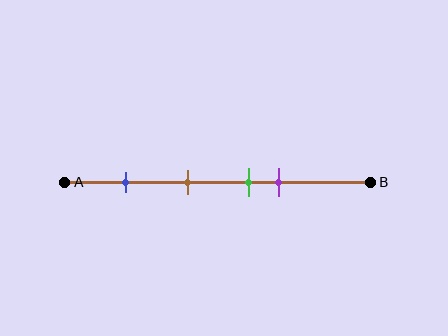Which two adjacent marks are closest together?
The green and purple marks are the closest adjacent pair.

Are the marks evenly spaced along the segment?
No, the marks are not evenly spaced.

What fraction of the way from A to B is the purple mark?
The purple mark is approximately 70% (0.7) of the way from A to B.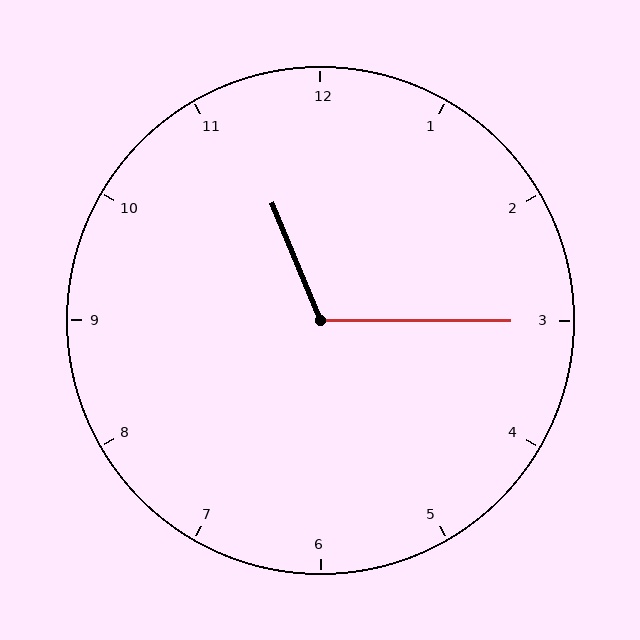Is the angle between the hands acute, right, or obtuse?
It is obtuse.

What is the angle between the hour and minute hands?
Approximately 112 degrees.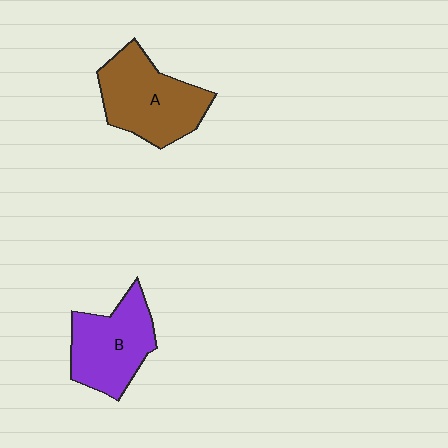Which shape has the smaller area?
Shape B (purple).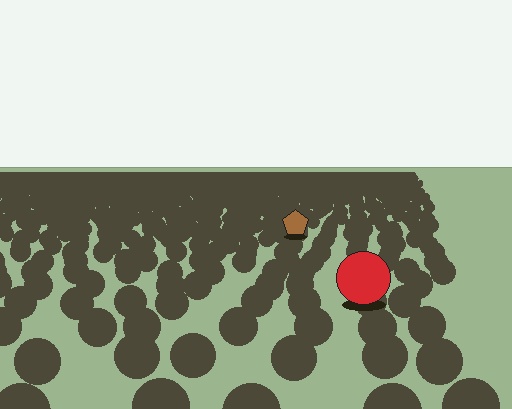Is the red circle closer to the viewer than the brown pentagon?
Yes. The red circle is closer — you can tell from the texture gradient: the ground texture is coarser near it.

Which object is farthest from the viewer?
The brown pentagon is farthest from the viewer. It appears smaller and the ground texture around it is denser.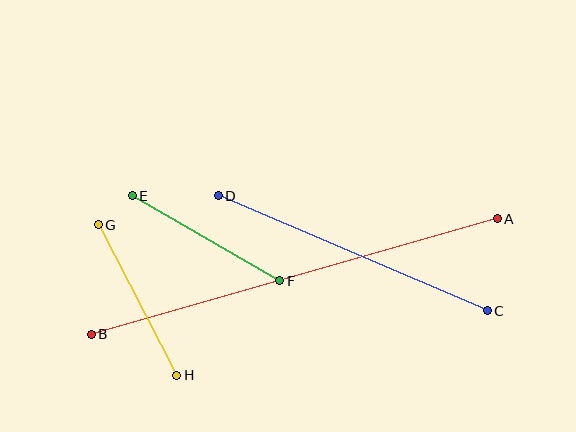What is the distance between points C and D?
The distance is approximately 292 pixels.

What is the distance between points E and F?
The distance is approximately 170 pixels.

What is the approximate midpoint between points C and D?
The midpoint is at approximately (353, 253) pixels.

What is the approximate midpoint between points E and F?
The midpoint is at approximately (206, 238) pixels.